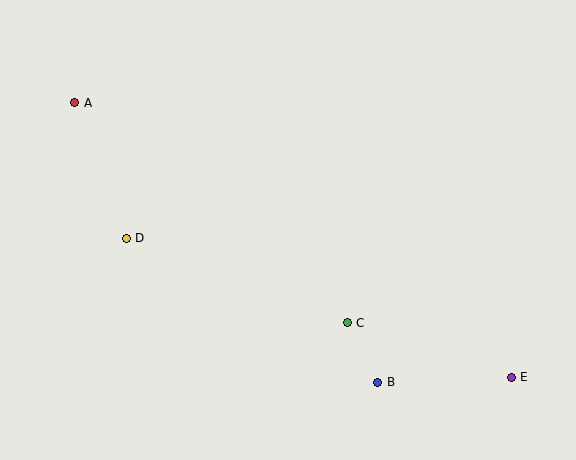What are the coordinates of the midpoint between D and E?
The midpoint between D and E is at (319, 308).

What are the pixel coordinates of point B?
Point B is at (378, 382).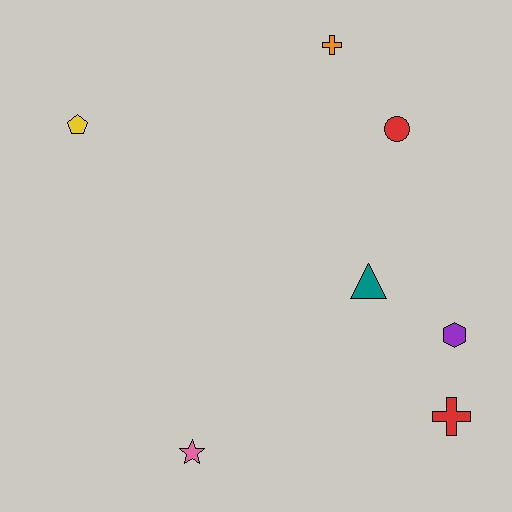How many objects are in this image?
There are 7 objects.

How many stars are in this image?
There is 1 star.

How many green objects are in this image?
There are no green objects.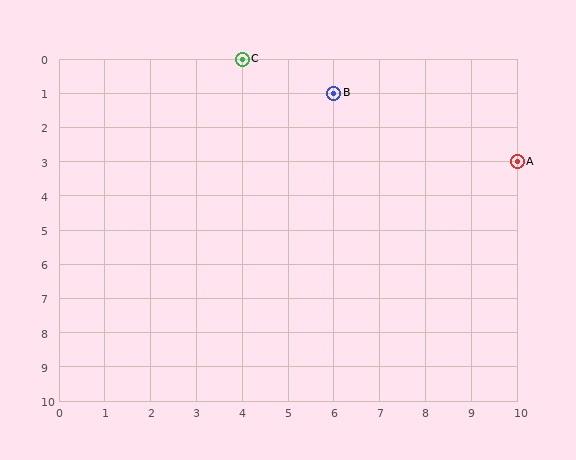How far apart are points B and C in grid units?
Points B and C are 2 columns and 1 row apart (about 2.2 grid units diagonally).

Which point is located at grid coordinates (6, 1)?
Point B is at (6, 1).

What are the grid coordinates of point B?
Point B is at grid coordinates (6, 1).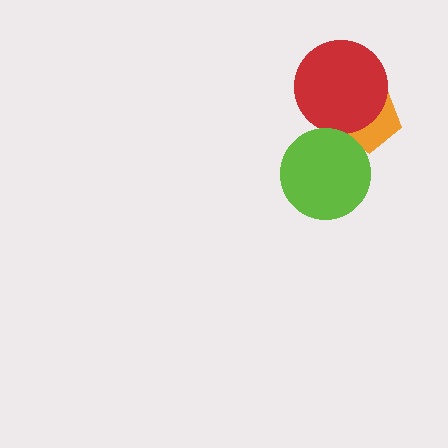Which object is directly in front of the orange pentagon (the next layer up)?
The red circle is directly in front of the orange pentagon.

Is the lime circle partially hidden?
No, no other shape covers it.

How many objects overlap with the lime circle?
1 object overlaps with the lime circle.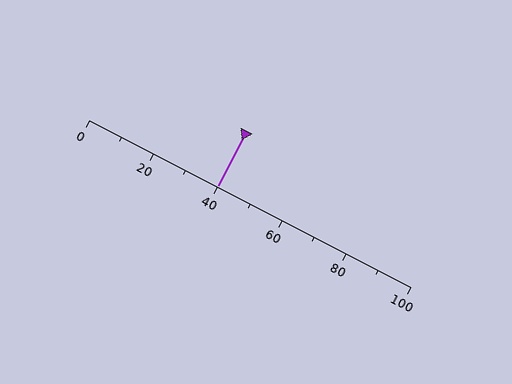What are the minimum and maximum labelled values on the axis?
The axis runs from 0 to 100.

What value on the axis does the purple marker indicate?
The marker indicates approximately 40.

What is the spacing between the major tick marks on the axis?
The major ticks are spaced 20 apart.